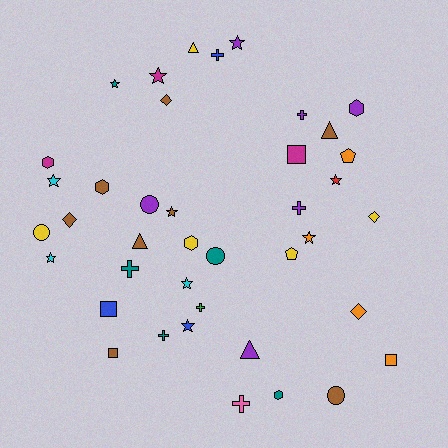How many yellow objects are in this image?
There are 5 yellow objects.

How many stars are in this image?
There are 10 stars.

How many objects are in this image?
There are 40 objects.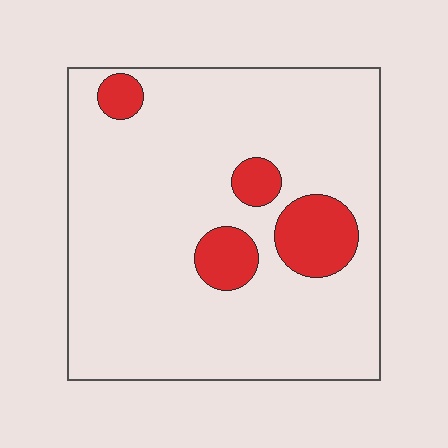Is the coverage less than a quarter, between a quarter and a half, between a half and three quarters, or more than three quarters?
Less than a quarter.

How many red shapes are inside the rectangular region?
4.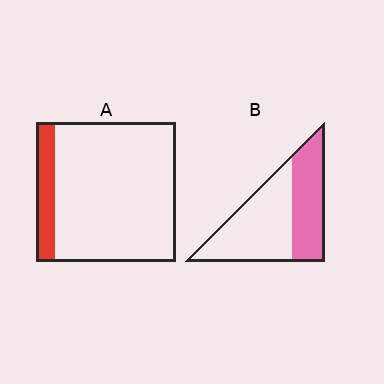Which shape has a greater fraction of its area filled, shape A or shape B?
Shape B.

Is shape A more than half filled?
No.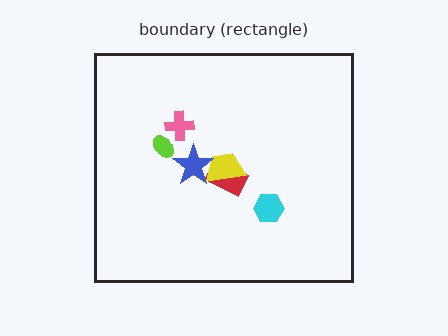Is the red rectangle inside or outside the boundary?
Inside.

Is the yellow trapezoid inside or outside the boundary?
Inside.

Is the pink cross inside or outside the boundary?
Inside.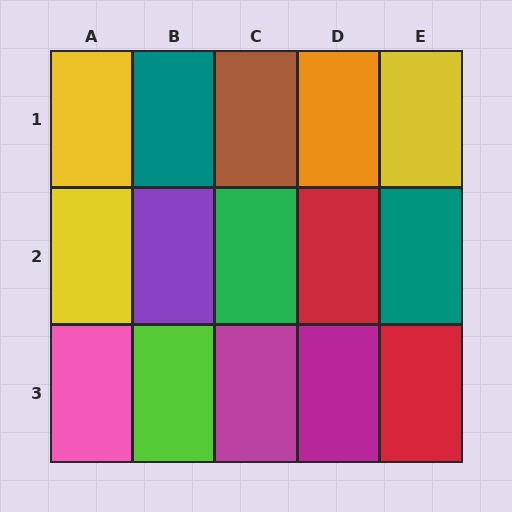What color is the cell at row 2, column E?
Teal.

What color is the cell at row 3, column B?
Lime.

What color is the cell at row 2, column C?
Green.